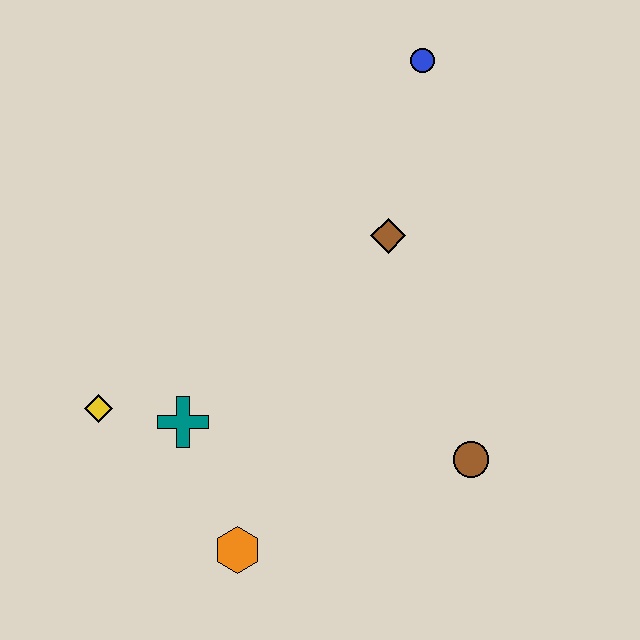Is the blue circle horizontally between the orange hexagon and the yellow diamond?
No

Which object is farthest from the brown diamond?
The orange hexagon is farthest from the brown diamond.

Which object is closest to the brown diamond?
The blue circle is closest to the brown diamond.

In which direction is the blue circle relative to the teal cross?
The blue circle is above the teal cross.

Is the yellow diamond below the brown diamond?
Yes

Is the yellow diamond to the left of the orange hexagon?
Yes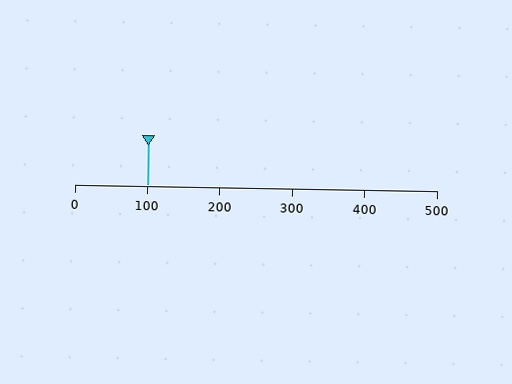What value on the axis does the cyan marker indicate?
The marker indicates approximately 100.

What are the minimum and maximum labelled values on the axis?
The axis runs from 0 to 500.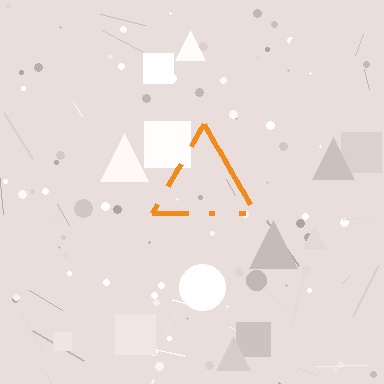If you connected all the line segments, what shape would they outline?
They would outline a triangle.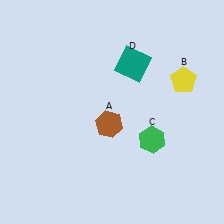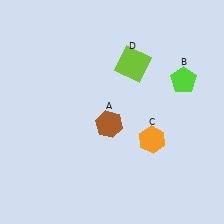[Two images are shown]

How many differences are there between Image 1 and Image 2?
There are 3 differences between the two images.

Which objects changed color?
B changed from yellow to lime. C changed from green to orange. D changed from teal to lime.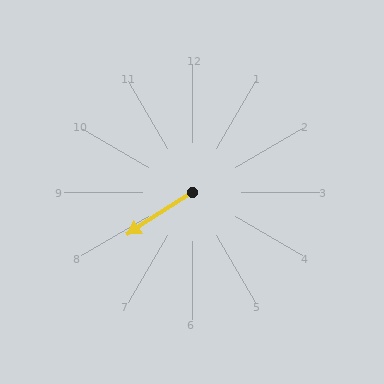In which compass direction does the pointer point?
Southwest.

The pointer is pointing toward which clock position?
Roughly 8 o'clock.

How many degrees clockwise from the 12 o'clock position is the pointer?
Approximately 237 degrees.